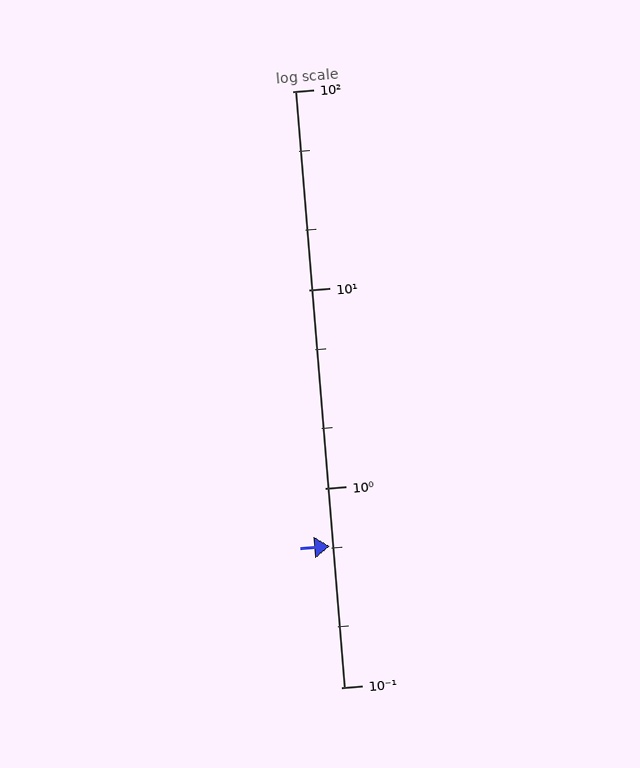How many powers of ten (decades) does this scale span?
The scale spans 3 decades, from 0.1 to 100.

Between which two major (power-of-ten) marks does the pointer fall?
The pointer is between 0.1 and 1.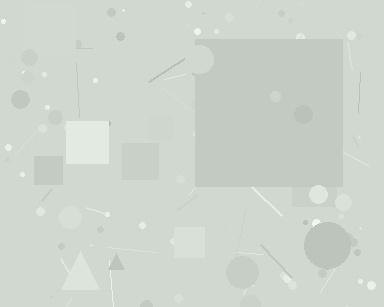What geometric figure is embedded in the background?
A square is embedded in the background.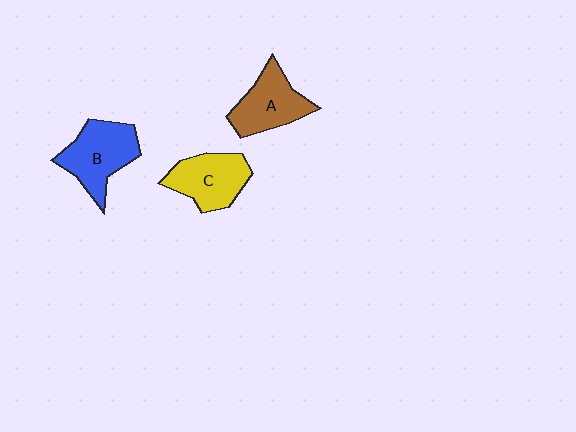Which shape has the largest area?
Shape B (blue).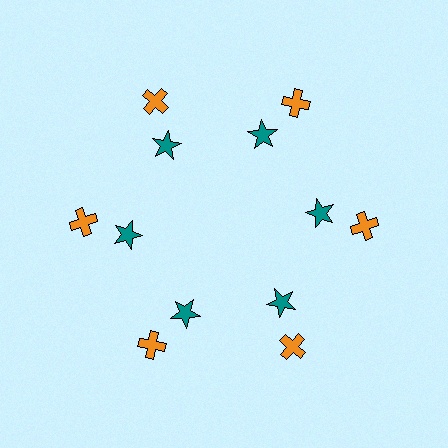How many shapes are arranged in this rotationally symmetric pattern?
There are 12 shapes, arranged in 6 groups of 2.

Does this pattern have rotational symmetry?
Yes, this pattern has 6-fold rotational symmetry. It looks the same after rotating 60 degrees around the center.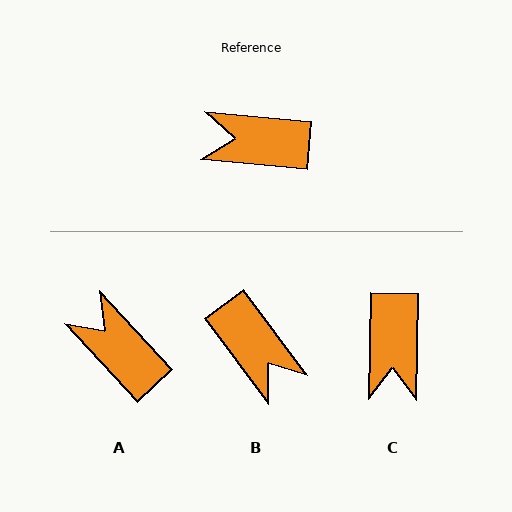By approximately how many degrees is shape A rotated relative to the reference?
Approximately 42 degrees clockwise.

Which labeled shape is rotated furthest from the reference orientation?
B, about 132 degrees away.